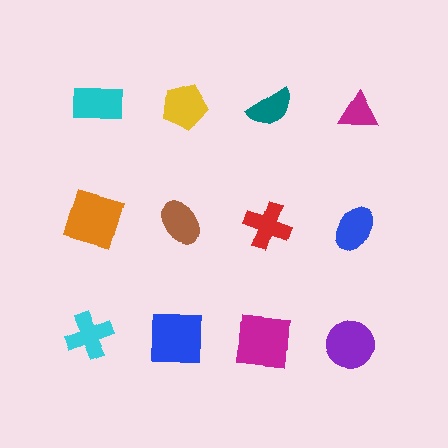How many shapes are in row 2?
4 shapes.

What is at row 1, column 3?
A teal semicircle.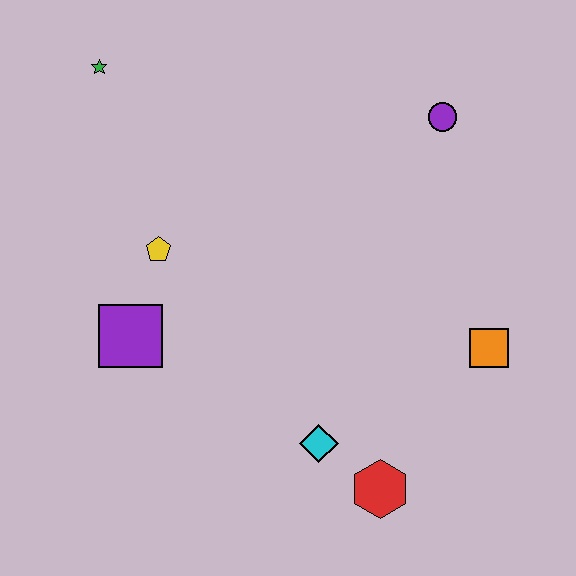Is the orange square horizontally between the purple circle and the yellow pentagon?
No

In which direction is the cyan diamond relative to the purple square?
The cyan diamond is to the right of the purple square.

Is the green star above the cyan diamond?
Yes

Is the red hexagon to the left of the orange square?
Yes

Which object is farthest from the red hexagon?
The green star is farthest from the red hexagon.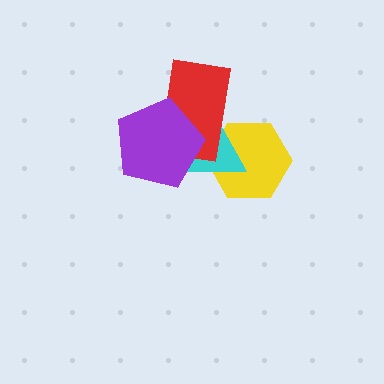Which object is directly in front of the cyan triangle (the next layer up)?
The red rectangle is directly in front of the cyan triangle.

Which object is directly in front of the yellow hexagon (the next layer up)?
The cyan triangle is directly in front of the yellow hexagon.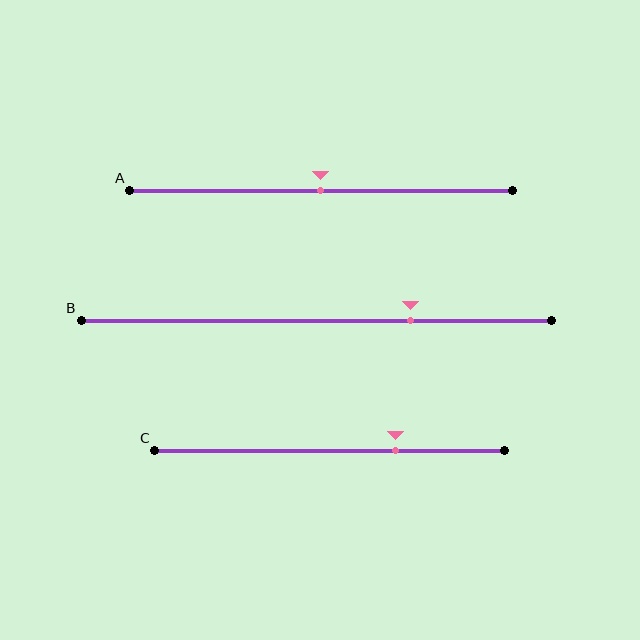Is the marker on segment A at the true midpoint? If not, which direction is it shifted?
Yes, the marker on segment A is at the true midpoint.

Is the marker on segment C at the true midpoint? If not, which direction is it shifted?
No, the marker on segment C is shifted to the right by about 19% of the segment length.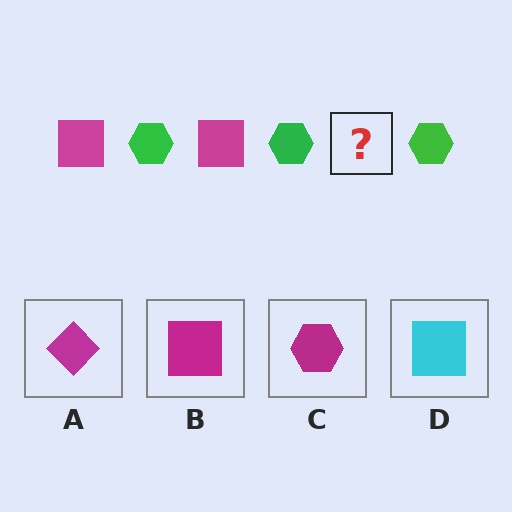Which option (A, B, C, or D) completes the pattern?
B.